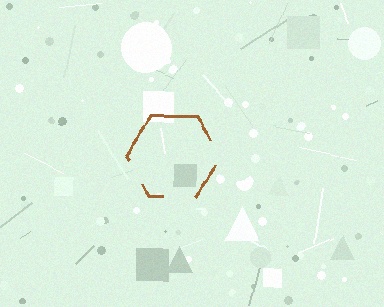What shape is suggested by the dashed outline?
The dashed outline suggests a hexagon.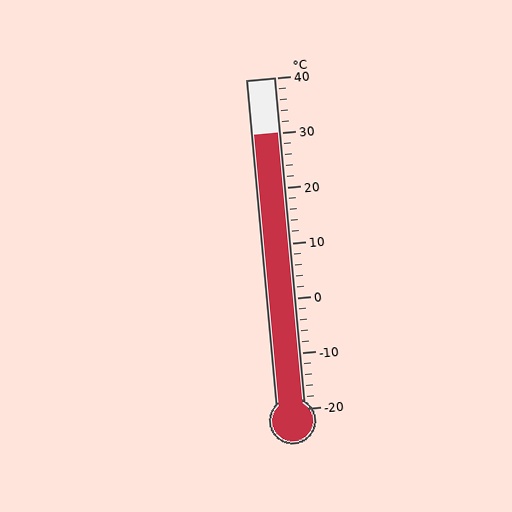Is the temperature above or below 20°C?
The temperature is above 20°C.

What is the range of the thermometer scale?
The thermometer scale ranges from -20°C to 40°C.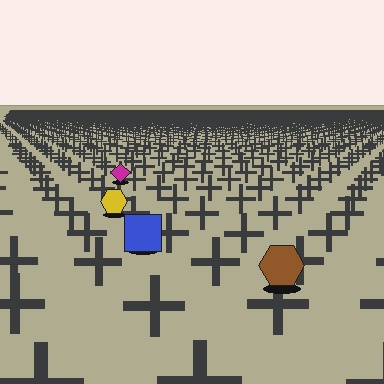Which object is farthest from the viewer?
The magenta diamond is farthest from the viewer. It appears smaller and the ground texture around it is denser.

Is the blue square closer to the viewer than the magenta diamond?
Yes. The blue square is closer — you can tell from the texture gradient: the ground texture is coarser near it.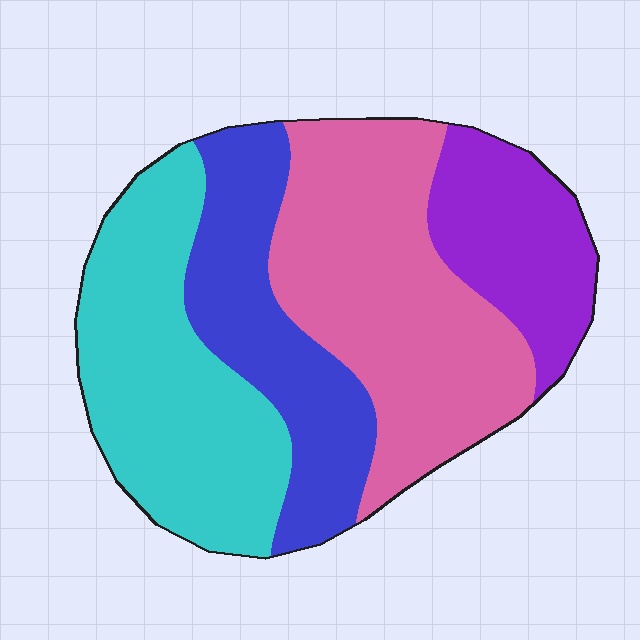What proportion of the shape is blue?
Blue takes up between a sixth and a third of the shape.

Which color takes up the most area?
Pink, at roughly 35%.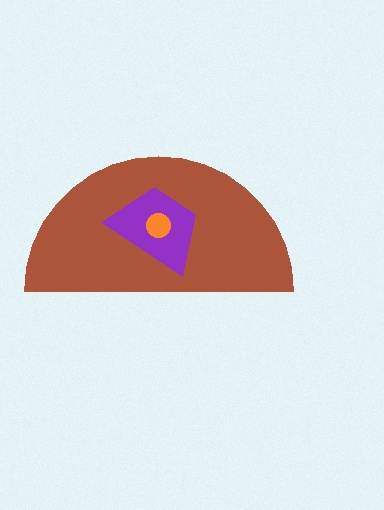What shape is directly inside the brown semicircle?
The purple trapezoid.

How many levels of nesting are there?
3.